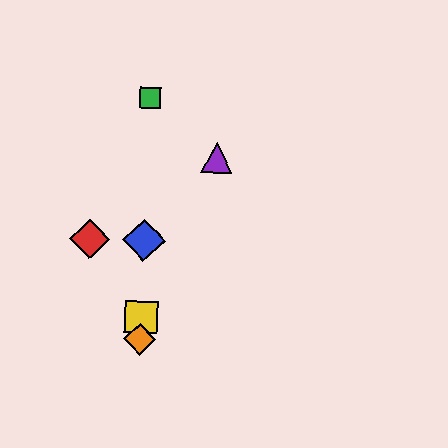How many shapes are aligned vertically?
4 shapes (the blue diamond, the green square, the yellow square, the orange diamond) are aligned vertically.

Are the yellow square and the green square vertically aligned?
Yes, both are at x≈141.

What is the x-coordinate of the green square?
The green square is at x≈150.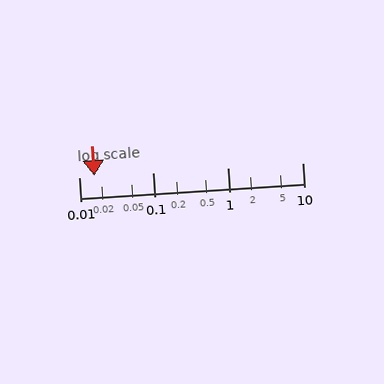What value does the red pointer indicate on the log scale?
The pointer indicates approximately 0.016.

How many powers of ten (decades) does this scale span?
The scale spans 3 decades, from 0.01 to 10.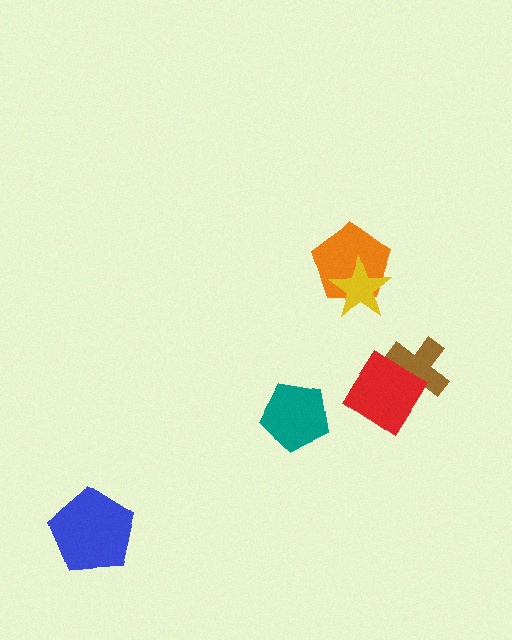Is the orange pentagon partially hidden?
Yes, it is partially covered by another shape.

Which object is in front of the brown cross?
The red diamond is in front of the brown cross.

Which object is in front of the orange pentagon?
The yellow star is in front of the orange pentagon.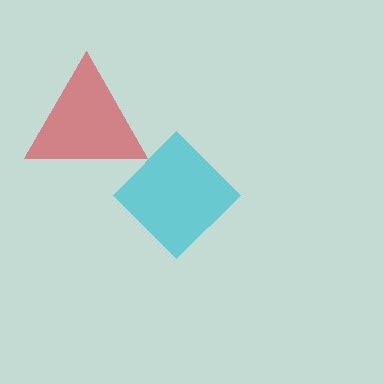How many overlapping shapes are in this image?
There are 2 overlapping shapes in the image.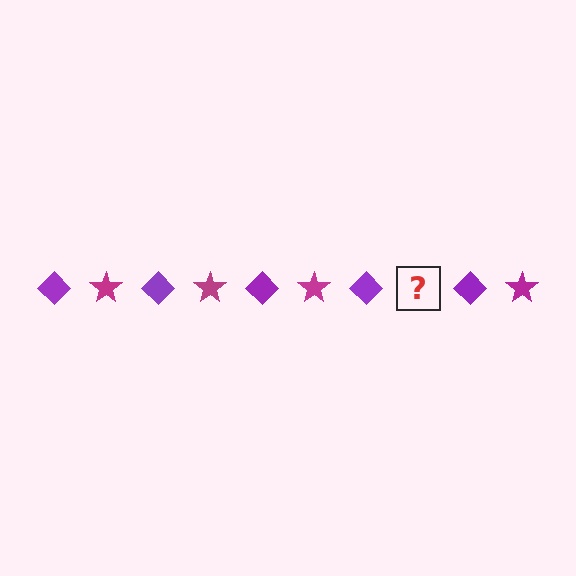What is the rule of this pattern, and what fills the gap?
The rule is that the pattern alternates between purple diamond and magenta star. The gap should be filled with a magenta star.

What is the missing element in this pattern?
The missing element is a magenta star.